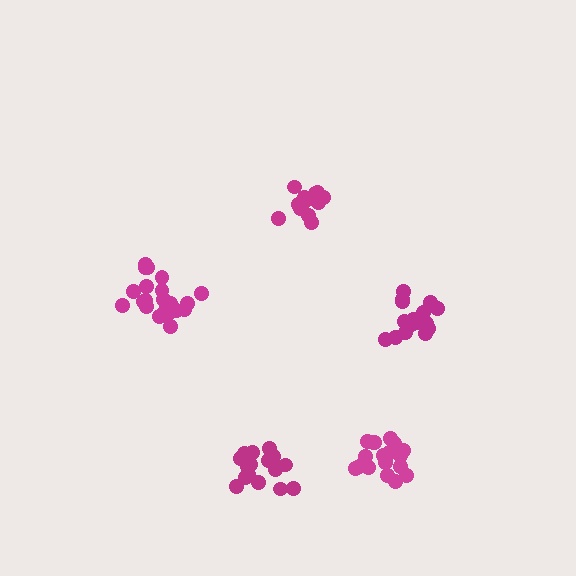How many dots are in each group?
Group 1: 19 dots, Group 2: 19 dots, Group 3: 21 dots, Group 4: 16 dots, Group 5: 16 dots (91 total).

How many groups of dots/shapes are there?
There are 5 groups.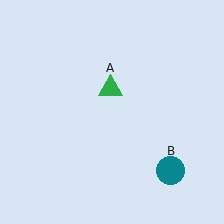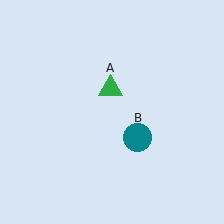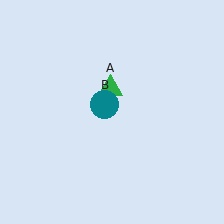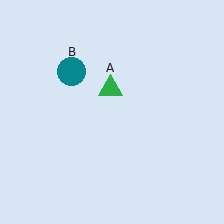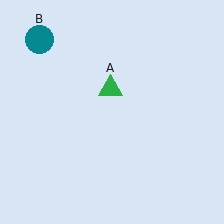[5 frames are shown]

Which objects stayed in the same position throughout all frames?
Green triangle (object A) remained stationary.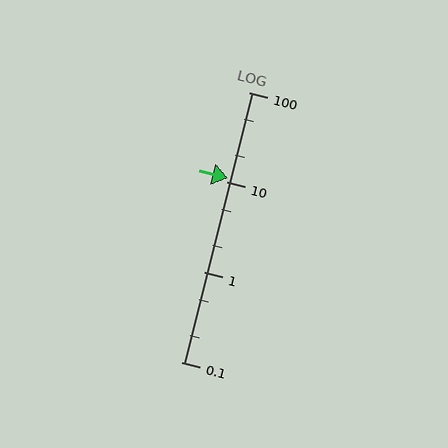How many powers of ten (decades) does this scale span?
The scale spans 3 decades, from 0.1 to 100.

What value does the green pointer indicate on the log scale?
The pointer indicates approximately 11.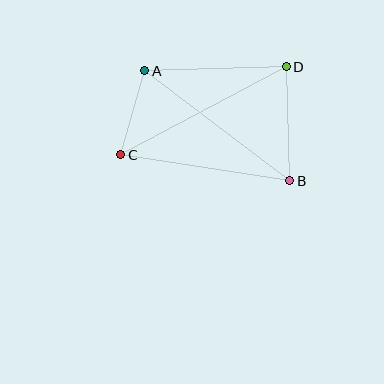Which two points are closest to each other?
Points A and C are closest to each other.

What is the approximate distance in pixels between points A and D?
The distance between A and D is approximately 141 pixels.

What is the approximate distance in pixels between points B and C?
The distance between B and C is approximately 171 pixels.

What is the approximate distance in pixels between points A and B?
The distance between A and B is approximately 182 pixels.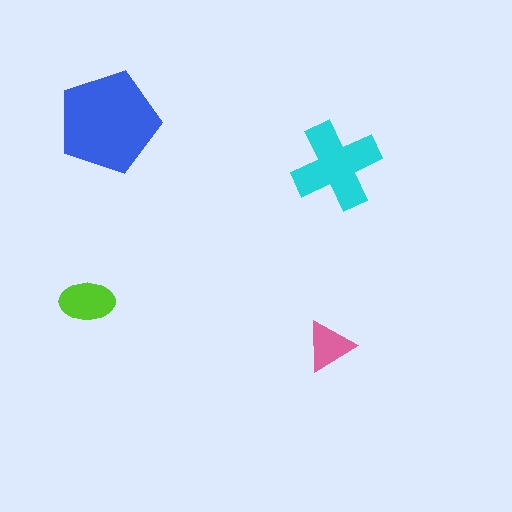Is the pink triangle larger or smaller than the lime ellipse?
Smaller.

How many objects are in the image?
There are 4 objects in the image.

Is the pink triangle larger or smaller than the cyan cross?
Smaller.